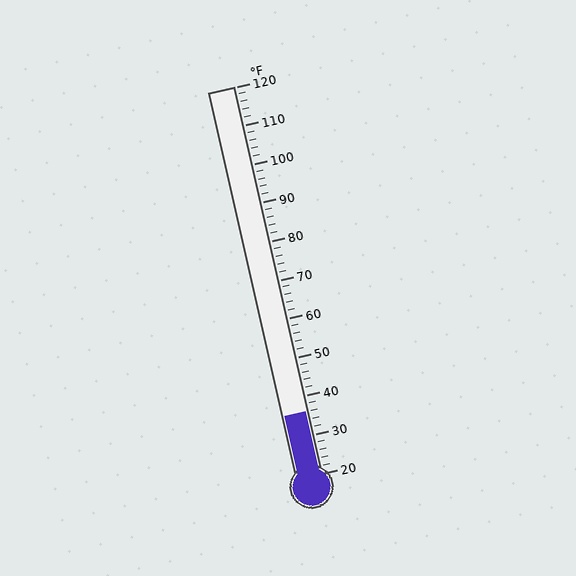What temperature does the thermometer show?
The thermometer shows approximately 36°F.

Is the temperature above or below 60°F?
The temperature is below 60°F.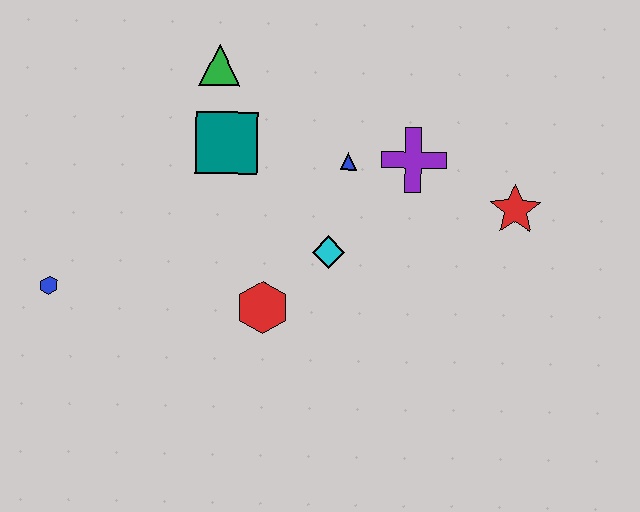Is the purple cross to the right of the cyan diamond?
Yes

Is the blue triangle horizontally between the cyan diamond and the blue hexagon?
No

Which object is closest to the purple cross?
The blue triangle is closest to the purple cross.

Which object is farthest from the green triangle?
The red star is farthest from the green triangle.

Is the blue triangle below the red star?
No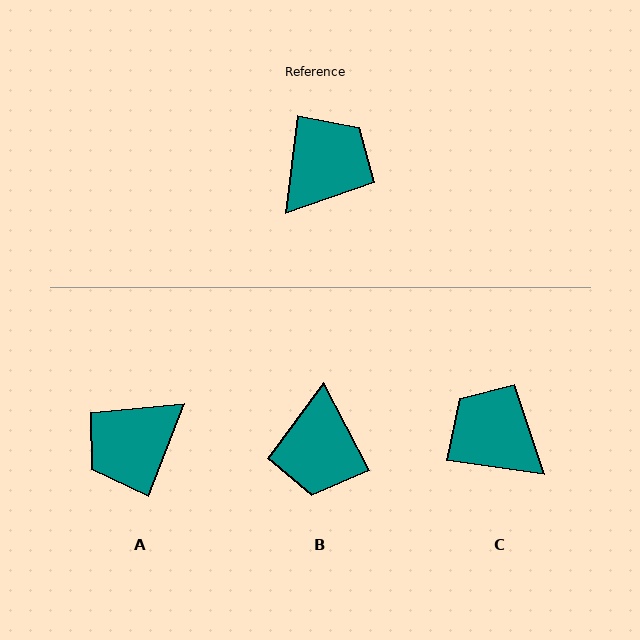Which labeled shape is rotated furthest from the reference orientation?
A, about 166 degrees away.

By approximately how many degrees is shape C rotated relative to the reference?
Approximately 89 degrees counter-clockwise.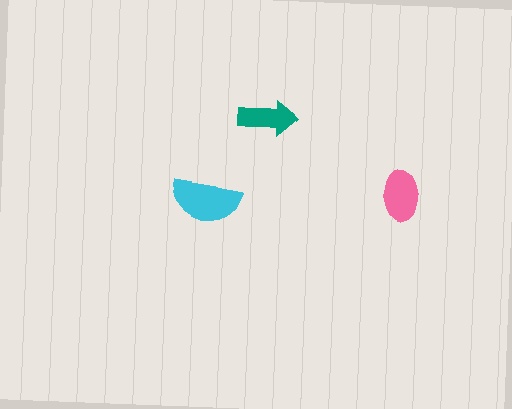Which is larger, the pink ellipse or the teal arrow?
The pink ellipse.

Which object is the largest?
The cyan semicircle.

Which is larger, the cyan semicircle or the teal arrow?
The cyan semicircle.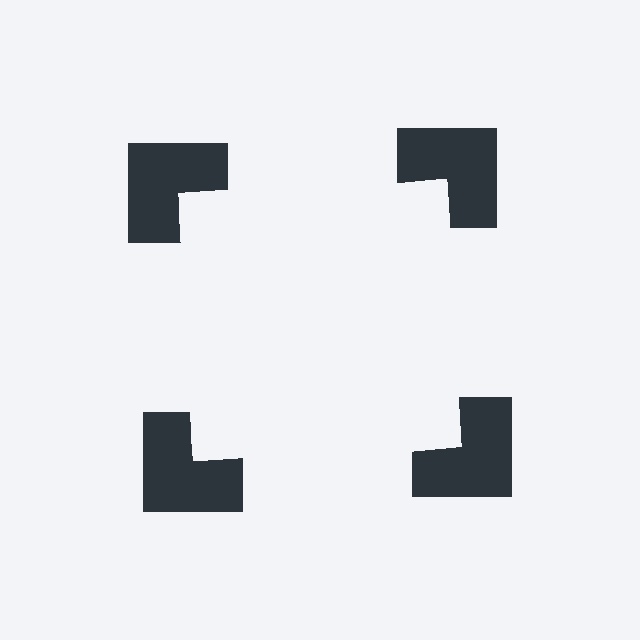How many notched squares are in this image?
There are 4 — one at each vertex of the illusory square.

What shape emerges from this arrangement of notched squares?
An illusory square — its edges are inferred from the aligned wedge cuts in the notched squares, not physically drawn.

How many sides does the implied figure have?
4 sides.